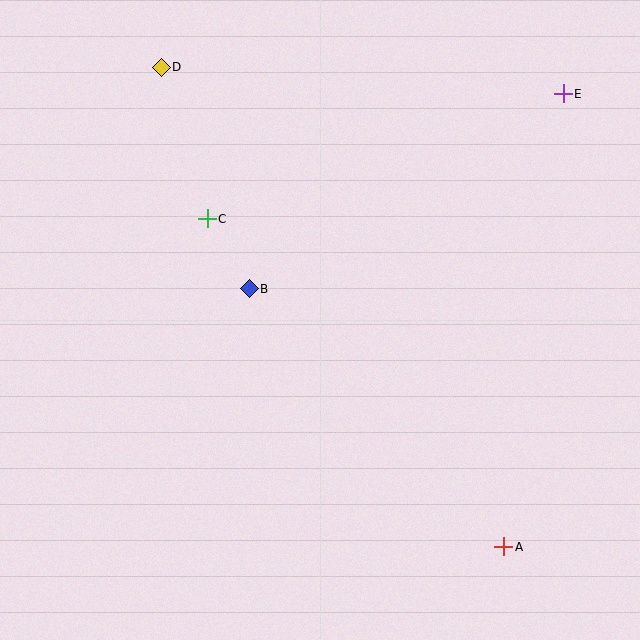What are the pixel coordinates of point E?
Point E is at (563, 94).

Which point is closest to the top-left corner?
Point D is closest to the top-left corner.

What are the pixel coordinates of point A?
Point A is at (504, 547).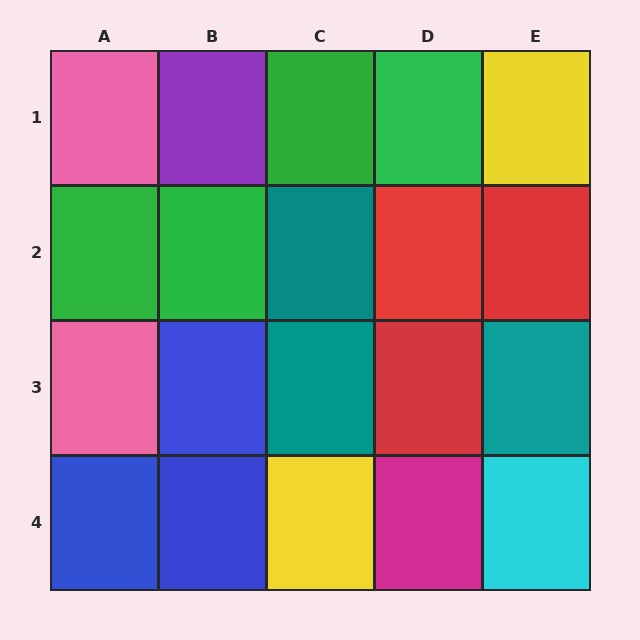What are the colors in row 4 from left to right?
Blue, blue, yellow, magenta, cyan.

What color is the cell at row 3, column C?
Teal.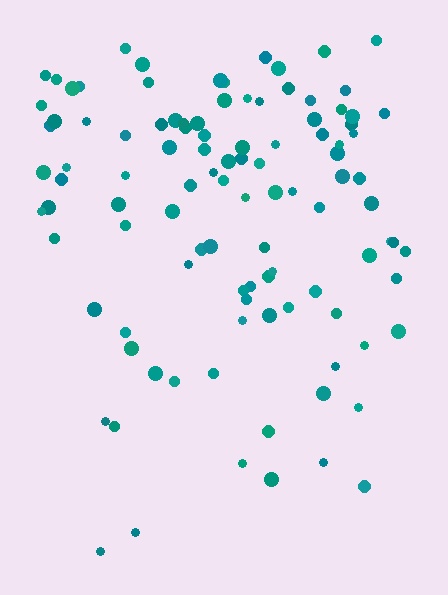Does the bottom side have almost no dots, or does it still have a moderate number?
Still a moderate number, just noticeably fewer than the top.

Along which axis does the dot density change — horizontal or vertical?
Vertical.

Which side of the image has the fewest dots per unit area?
The bottom.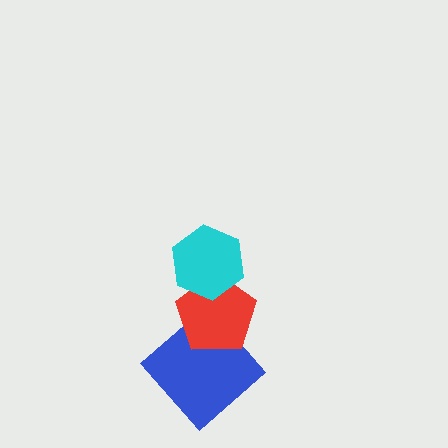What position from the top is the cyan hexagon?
The cyan hexagon is 1st from the top.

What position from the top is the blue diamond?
The blue diamond is 3rd from the top.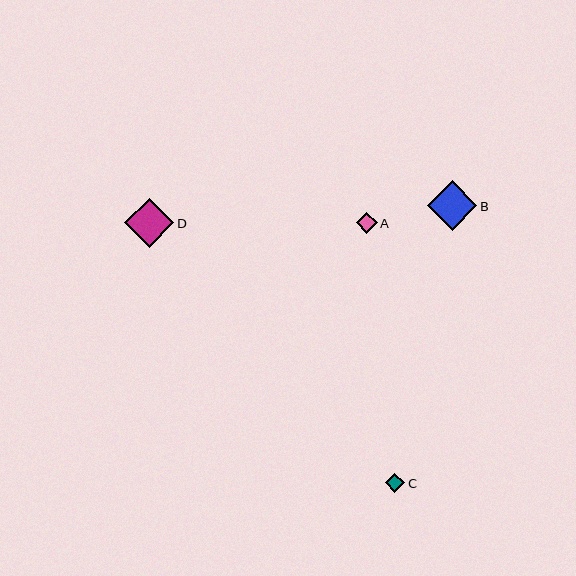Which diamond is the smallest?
Diamond C is the smallest with a size of approximately 20 pixels.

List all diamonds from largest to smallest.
From largest to smallest: B, D, A, C.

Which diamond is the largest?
Diamond B is the largest with a size of approximately 49 pixels.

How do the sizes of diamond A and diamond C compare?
Diamond A and diamond C are approximately the same size.